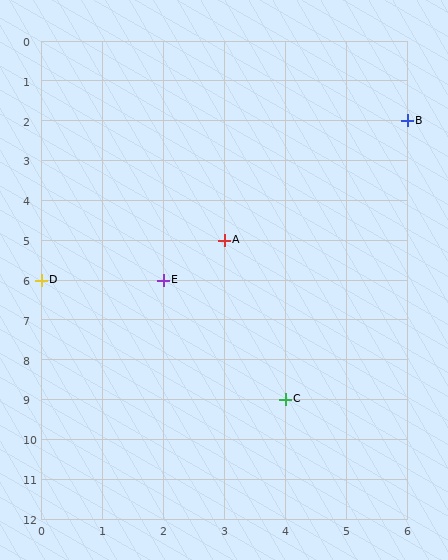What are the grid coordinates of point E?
Point E is at grid coordinates (2, 6).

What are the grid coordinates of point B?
Point B is at grid coordinates (6, 2).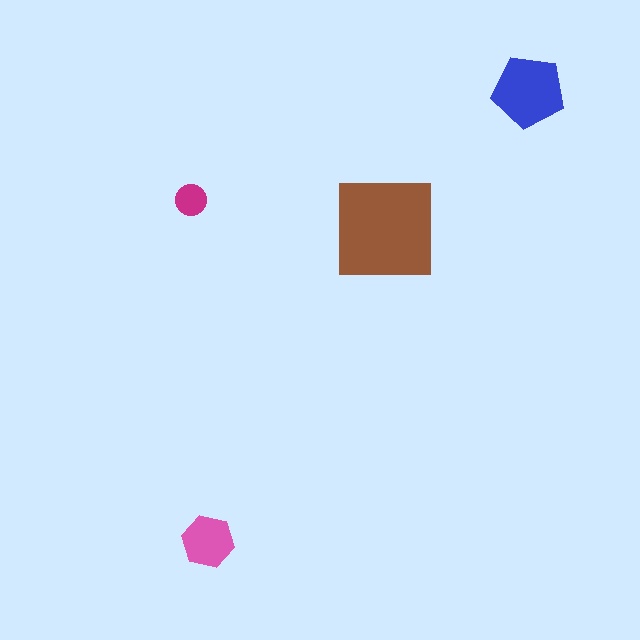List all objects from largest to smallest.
The brown square, the blue pentagon, the pink hexagon, the magenta circle.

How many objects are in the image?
There are 4 objects in the image.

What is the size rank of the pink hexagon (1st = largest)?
3rd.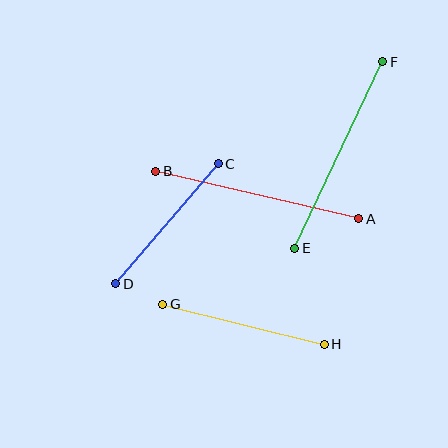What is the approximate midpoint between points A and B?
The midpoint is at approximately (257, 195) pixels.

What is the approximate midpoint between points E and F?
The midpoint is at approximately (339, 155) pixels.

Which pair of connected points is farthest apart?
Points A and B are farthest apart.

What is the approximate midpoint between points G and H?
The midpoint is at approximately (243, 324) pixels.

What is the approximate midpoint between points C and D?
The midpoint is at approximately (167, 224) pixels.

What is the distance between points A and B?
The distance is approximately 208 pixels.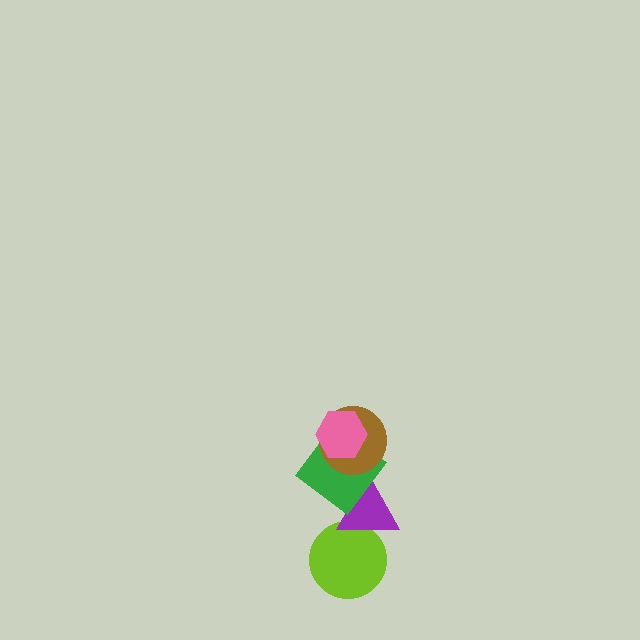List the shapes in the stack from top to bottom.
From top to bottom: the pink hexagon, the brown circle, the green diamond, the purple triangle, the lime circle.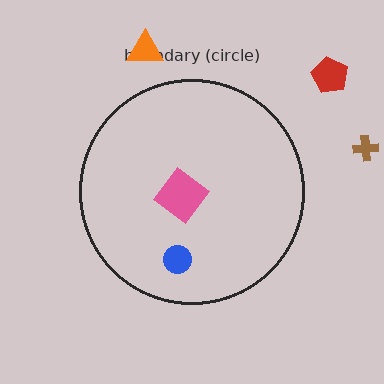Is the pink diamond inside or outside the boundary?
Inside.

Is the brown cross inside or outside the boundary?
Outside.